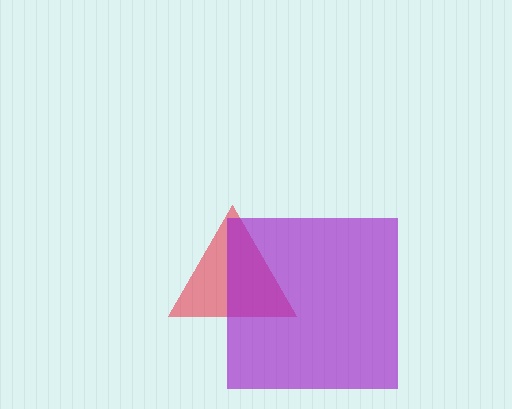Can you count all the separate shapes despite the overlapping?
Yes, there are 2 separate shapes.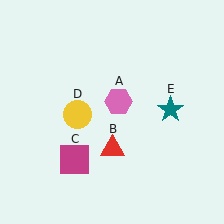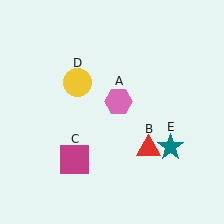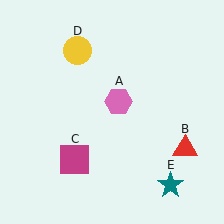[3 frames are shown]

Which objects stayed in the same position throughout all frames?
Pink hexagon (object A) and magenta square (object C) remained stationary.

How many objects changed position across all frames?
3 objects changed position: red triangle (object B), yellow circle (object D), teal star (object E).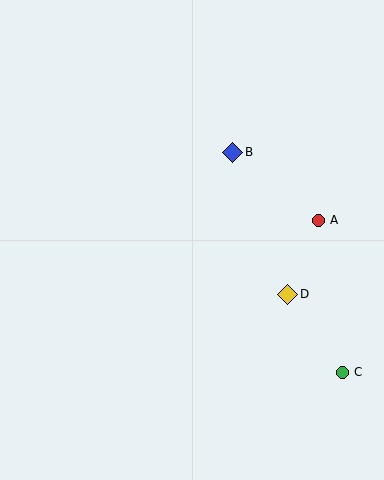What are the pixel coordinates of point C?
Point C is at (342, 372).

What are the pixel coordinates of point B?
Point B is at (233, 152).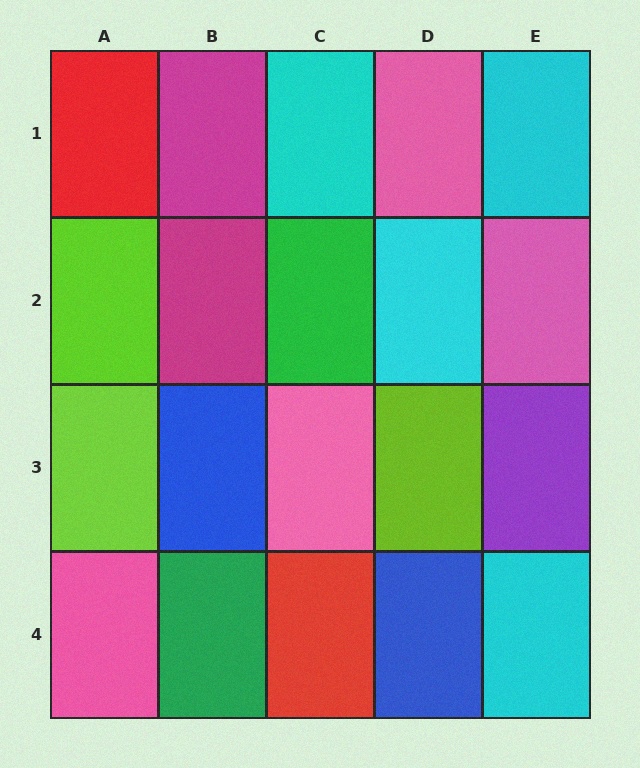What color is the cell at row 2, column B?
Magenta.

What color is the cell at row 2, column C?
Green.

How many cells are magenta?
2 cells are magenta.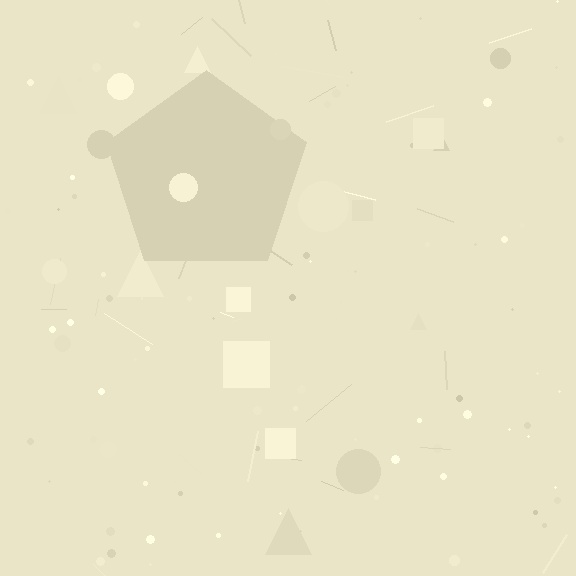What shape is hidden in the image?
A pentagon is hidden in the image.